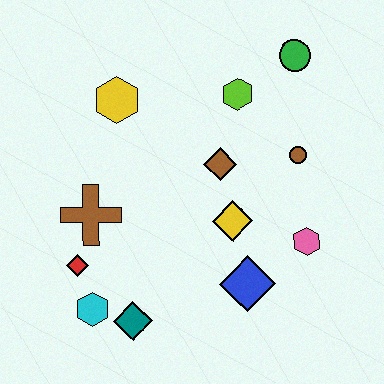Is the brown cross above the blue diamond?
Yes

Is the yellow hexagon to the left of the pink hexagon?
Yes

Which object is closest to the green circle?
The lime hexagon is closest to the green circle.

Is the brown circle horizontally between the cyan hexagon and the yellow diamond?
No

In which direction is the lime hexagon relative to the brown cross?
The lime hexagon is to the right of the brown cross.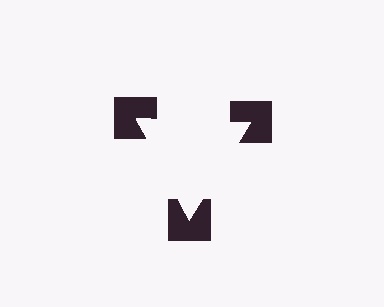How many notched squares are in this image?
There are 3 — one at each vertex of the illusory triangle.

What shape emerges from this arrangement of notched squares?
An illusory triangle — its edges are inferred from the aligned wedge cuts in the notched squares, not physically drawn.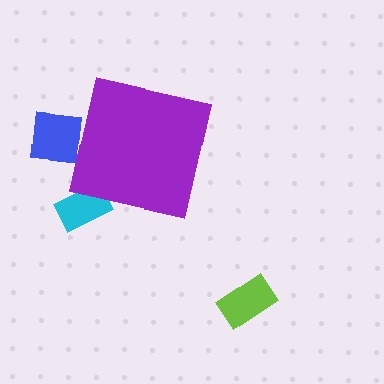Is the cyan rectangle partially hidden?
Yes, the cyan rectangle is partially hidden behind the purple square.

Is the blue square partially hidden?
Yes, the blue square is partially hidden behind the purple square.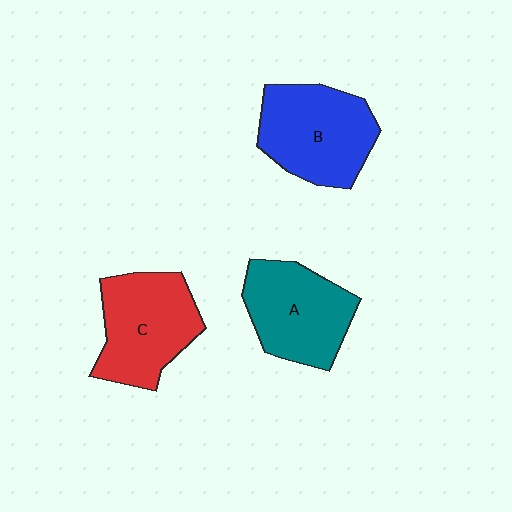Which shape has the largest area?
Shape B (blue).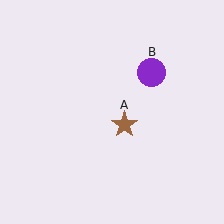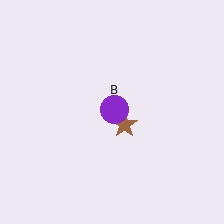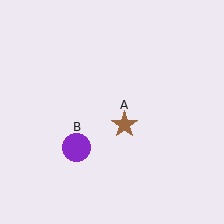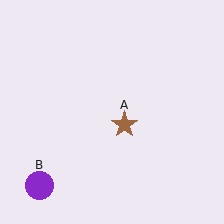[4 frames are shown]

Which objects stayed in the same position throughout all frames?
Brown star (object A) remained stationary.